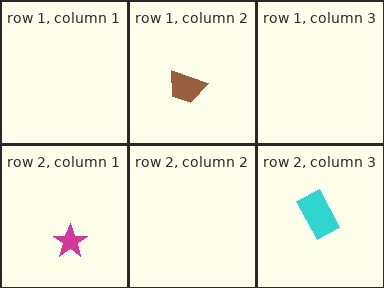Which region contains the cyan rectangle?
The row 2, column 3 region.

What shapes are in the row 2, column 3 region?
The cyan rectangle.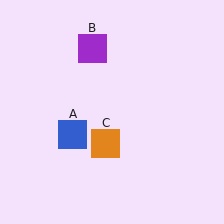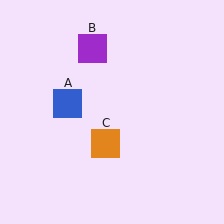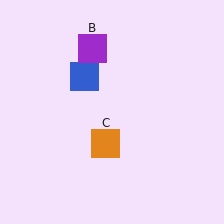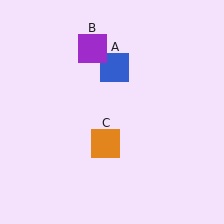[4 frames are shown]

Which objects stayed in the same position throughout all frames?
Purple square (object B) and orange square (object C) remained stationary.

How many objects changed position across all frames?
1 object changed position: blue square (object A).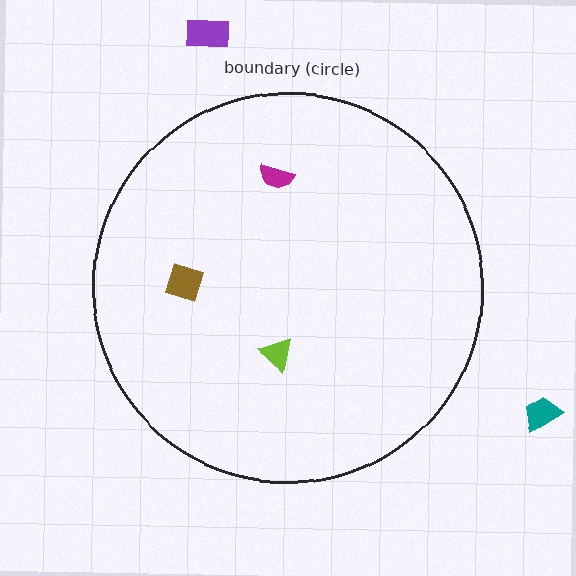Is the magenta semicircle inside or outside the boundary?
Inside.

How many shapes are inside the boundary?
3 inside, 2 outside.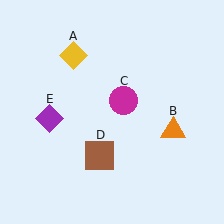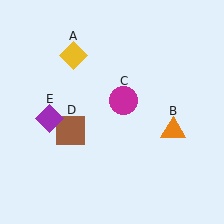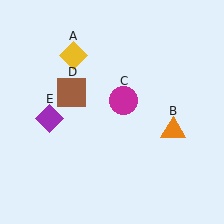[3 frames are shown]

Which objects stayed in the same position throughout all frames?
Yellow diamond (object A) and orange triangle (object B) and magenta circle (object C) and purple diamond (object E) remained stationary.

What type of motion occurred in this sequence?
The brown square (object D) rotated clockwise around the center of the scene.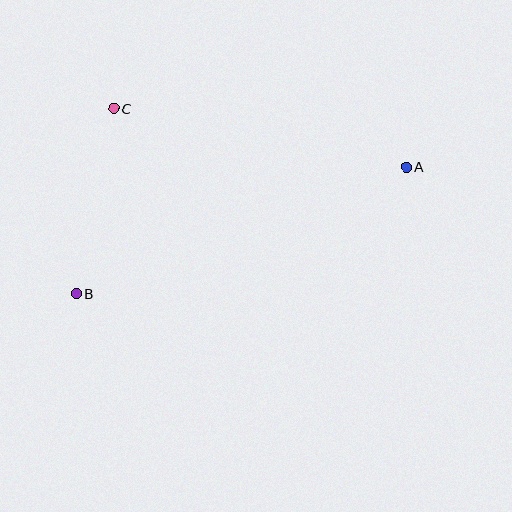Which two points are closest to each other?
Points B and C are closest to each other.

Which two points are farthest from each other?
Points A and B are farthest from each other.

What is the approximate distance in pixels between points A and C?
The distance between A and C is approximately 298 pixels.